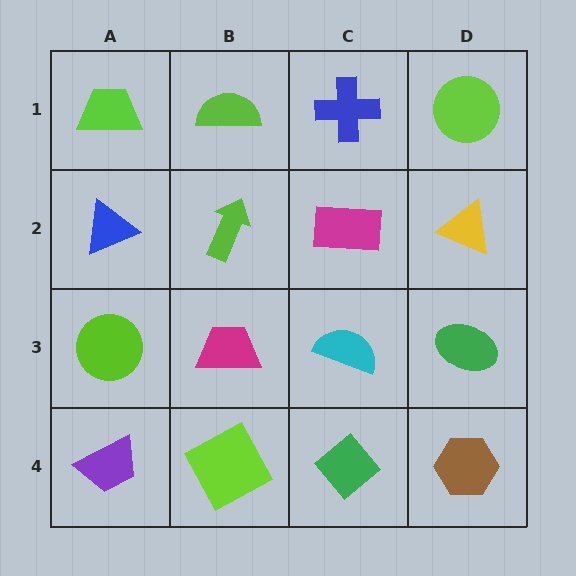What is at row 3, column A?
A lime circle.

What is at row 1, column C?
A blue cross.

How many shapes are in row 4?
4 shapes.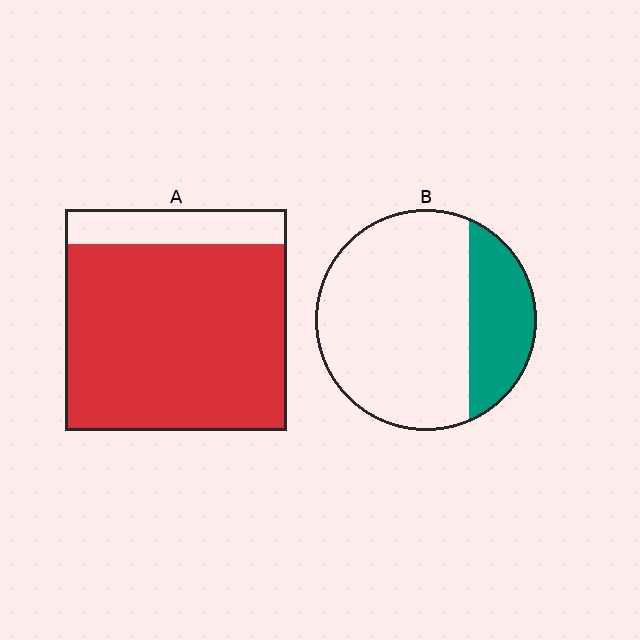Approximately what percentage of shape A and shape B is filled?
A is approximately 85% and B is approximately 25%.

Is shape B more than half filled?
No.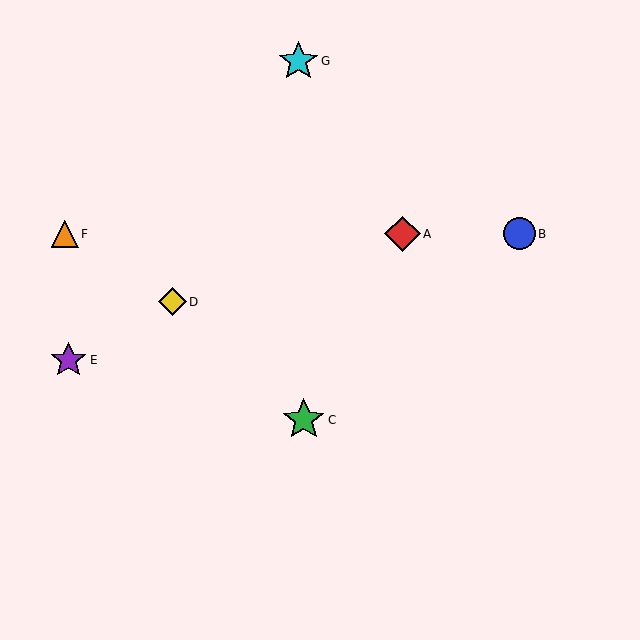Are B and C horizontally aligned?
No, B is at y≈234 and C is at y≈420.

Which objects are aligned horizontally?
Objects A, B, F are aligned horizontally.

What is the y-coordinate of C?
Object C is at y≈420.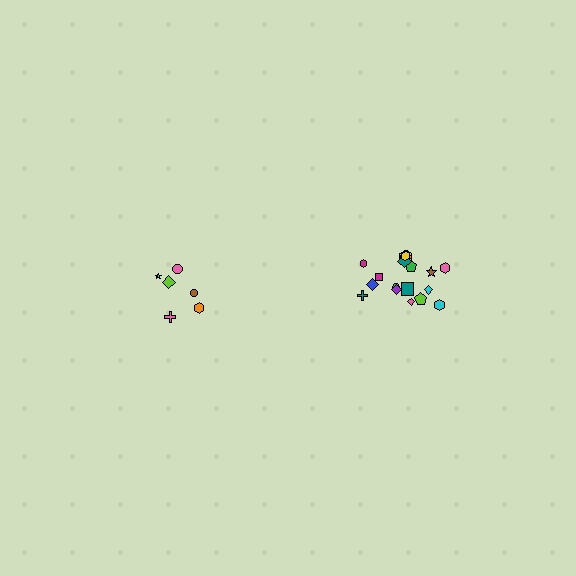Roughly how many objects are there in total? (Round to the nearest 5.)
Roughly 25 objects in total.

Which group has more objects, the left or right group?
The right group.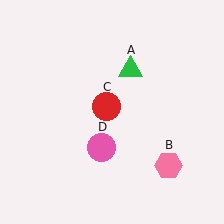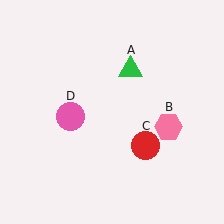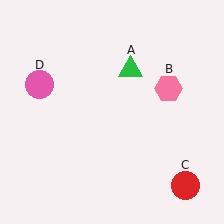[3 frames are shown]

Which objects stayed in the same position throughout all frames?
Green triangle (object A) remained stationary.